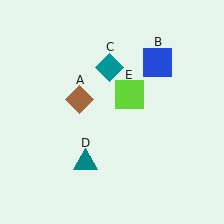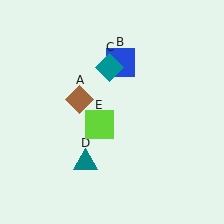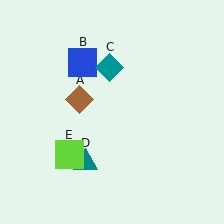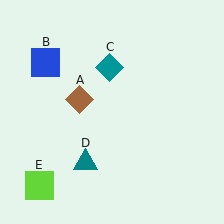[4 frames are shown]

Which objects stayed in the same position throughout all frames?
Brown diamond (object A) and teal diamond (object C) and teal triangle (object D) remained stationary.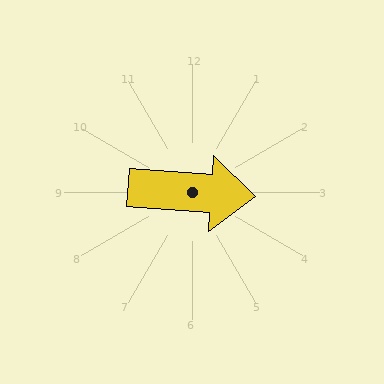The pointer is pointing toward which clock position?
Roughly 3 o'clock.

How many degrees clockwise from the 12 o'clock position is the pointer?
Approximately 94 degrees.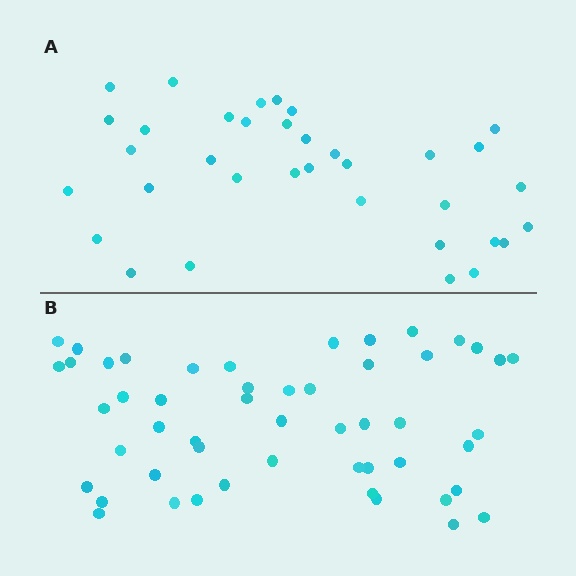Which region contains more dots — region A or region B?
Region B (the bottom region) has more dots.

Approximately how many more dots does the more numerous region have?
Region B has approximately 15 more dots than region A.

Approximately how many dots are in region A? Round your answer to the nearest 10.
About 40 dots. (The exact count is 35, which rounds to 40.)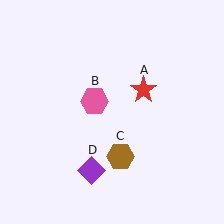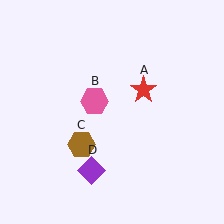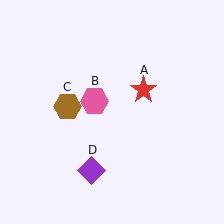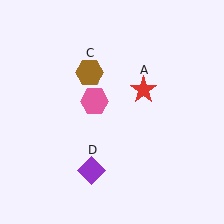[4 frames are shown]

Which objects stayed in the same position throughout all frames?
Red star (object A) and pink hexagon (object B) and purple diamond (object D) remained stationary.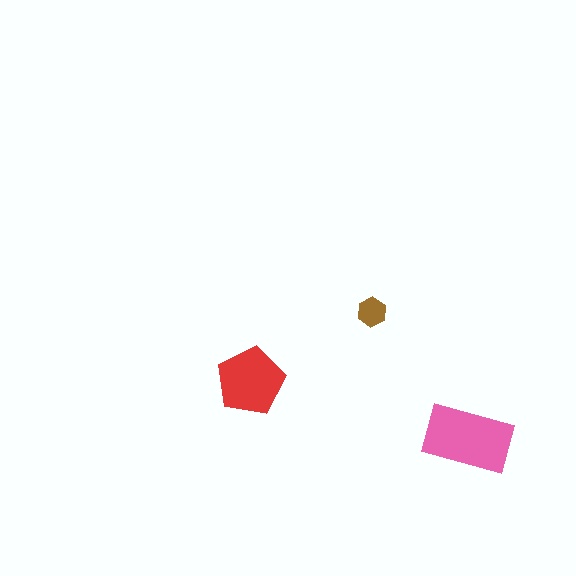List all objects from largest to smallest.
The pink rectangle, the red pentagon, the brown hexagon.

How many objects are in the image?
There are 3 objects in the image.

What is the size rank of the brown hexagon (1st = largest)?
3rd.